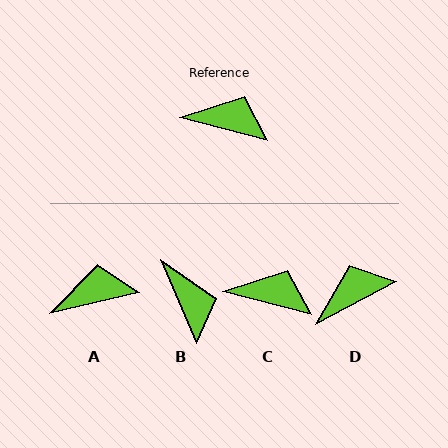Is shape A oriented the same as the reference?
No, it is off by about 27 degrees.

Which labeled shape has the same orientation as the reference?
C.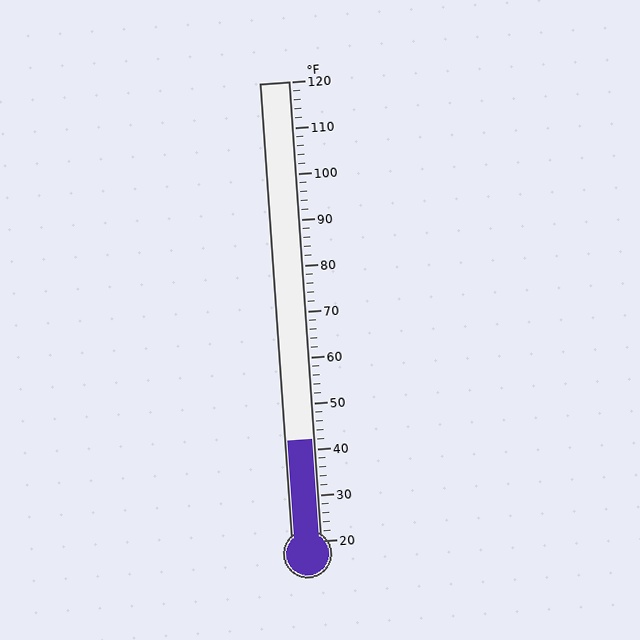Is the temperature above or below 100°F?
The temperature is below 100°F.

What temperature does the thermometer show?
The thermometer shows approximately 42°F.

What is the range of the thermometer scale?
The thermometer scale ranges from 20°F to 120°F.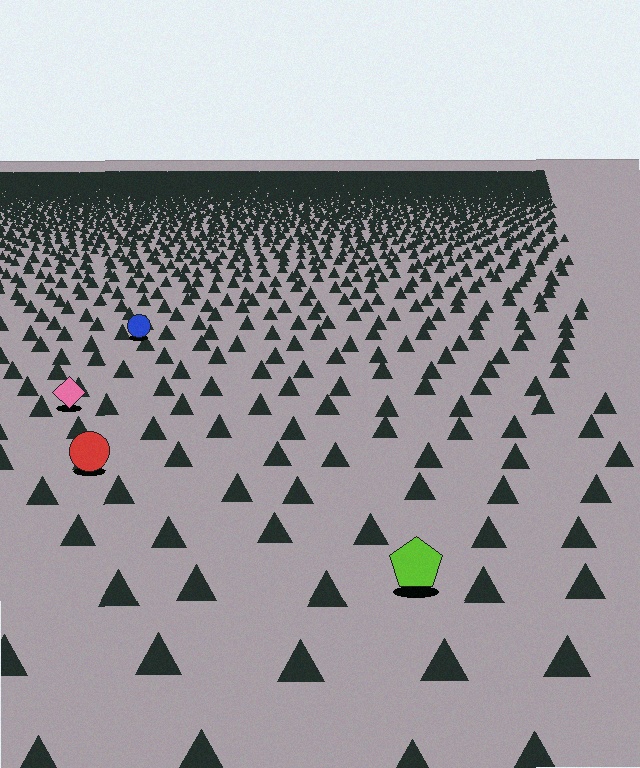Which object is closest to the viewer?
The lime pentagon is closest. The texture marks near it are larger and more spread out.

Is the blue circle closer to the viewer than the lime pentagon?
No. The lime pentagon is closer — you can tell from the texture gradient: the ground texture is coarser near it.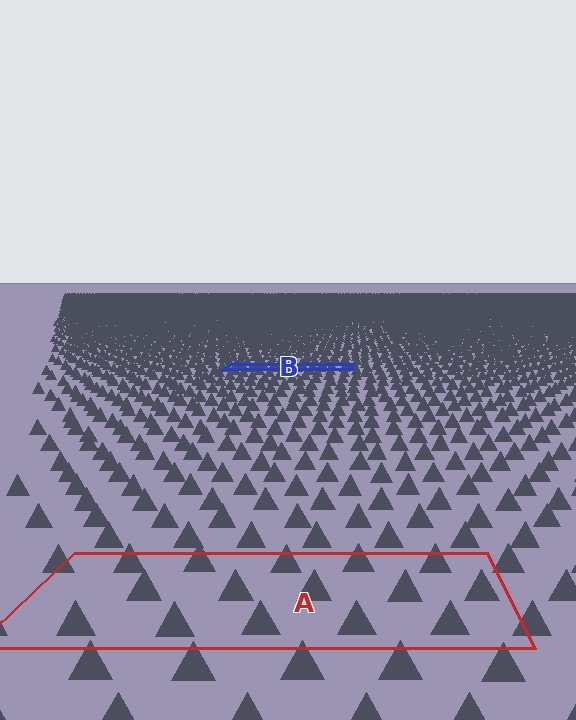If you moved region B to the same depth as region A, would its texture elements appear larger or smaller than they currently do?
They would appear larger. At a closer depth, the same texture elements are projected at a bigger on-screen size.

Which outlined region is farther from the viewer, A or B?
Region B is farther from the viewer — the texture elements inside it appear smaller and more densely packed.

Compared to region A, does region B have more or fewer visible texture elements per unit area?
Region B has more texture elements per unit area — they are packed more densely because it is farther away.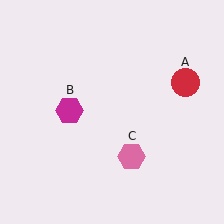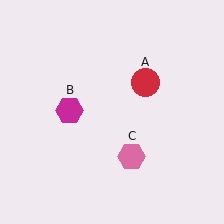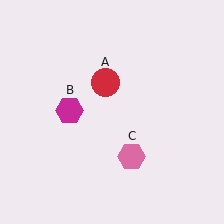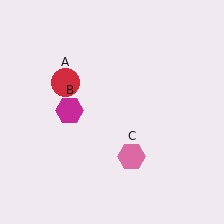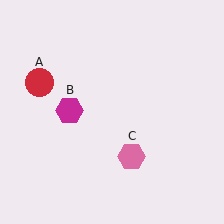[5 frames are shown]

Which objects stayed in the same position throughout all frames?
Magenta hexagon (object B) and pink hexagon (object C) remained stationary.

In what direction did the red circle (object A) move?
The red circle (object A) moved left.